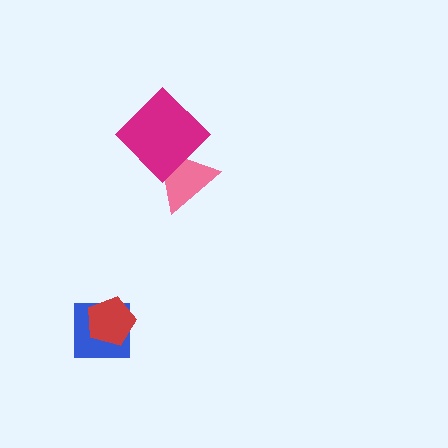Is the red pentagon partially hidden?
No, no other shape covers it.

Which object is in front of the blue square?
The red pentagon is in front of the blue square.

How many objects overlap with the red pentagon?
1 object overlaps with the red pentagon.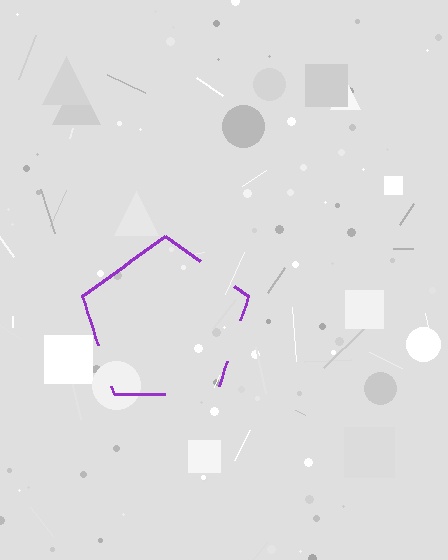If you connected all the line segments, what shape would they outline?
They would outline a pentagon.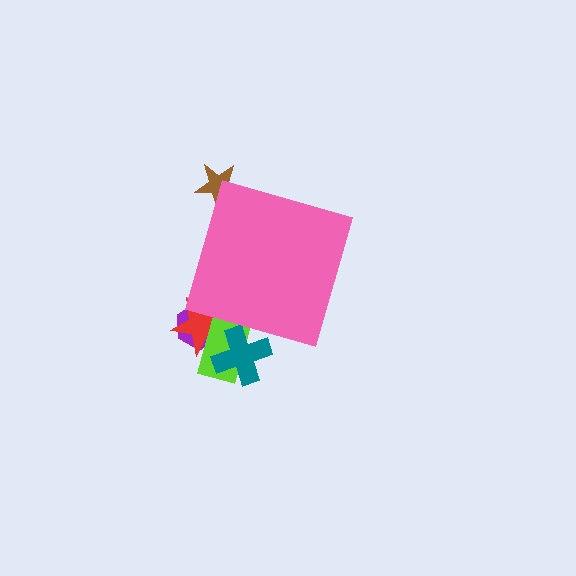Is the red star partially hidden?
Yes, the red star is partially hidden behind the pink diamond.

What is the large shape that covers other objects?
A pink diamond.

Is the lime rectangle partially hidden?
Yes, the lime rectangle is partially hidden behind the pink diamond.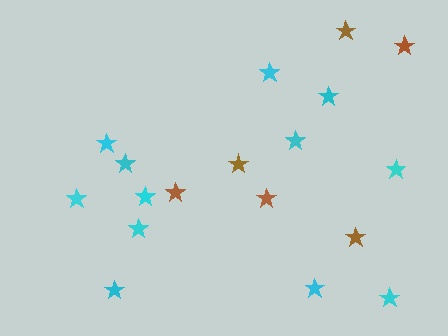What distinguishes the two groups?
There are 2 groups: one group of cyan stars (12) and one group of brown stars (6).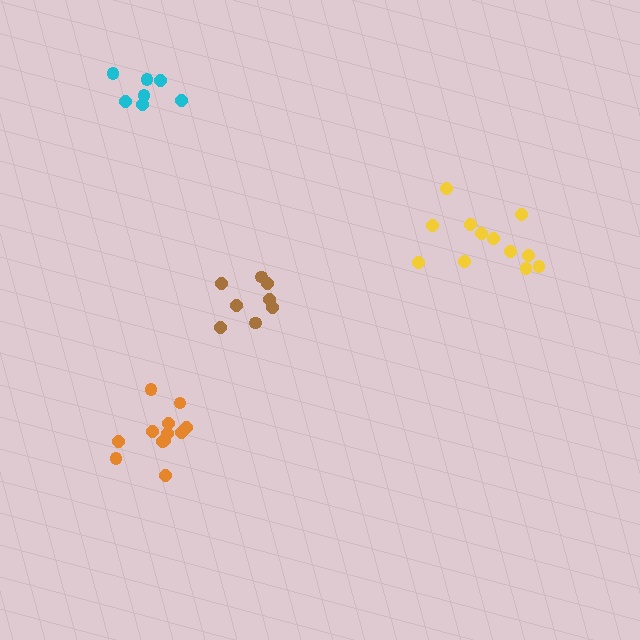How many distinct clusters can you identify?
There are 4 distinct clusters.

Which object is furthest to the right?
The yellow cluster is rightmost.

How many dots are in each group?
Group 1: 12 dots, Group 2: 8 dots, Group 3: 12 dots, Group 4: 7 dots (39 total).